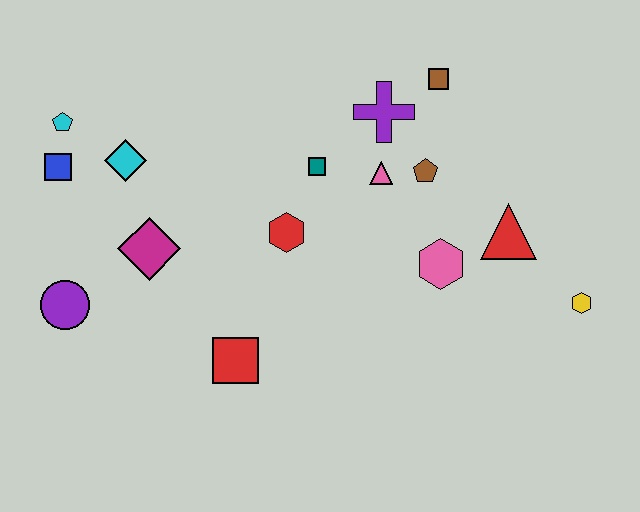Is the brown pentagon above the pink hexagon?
Yes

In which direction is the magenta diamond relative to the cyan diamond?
The magenta diamond is below the cyan diamond.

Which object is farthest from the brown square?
The purple circle is farthest from the brown square.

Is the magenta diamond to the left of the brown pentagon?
Yes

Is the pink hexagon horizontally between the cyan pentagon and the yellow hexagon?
Yes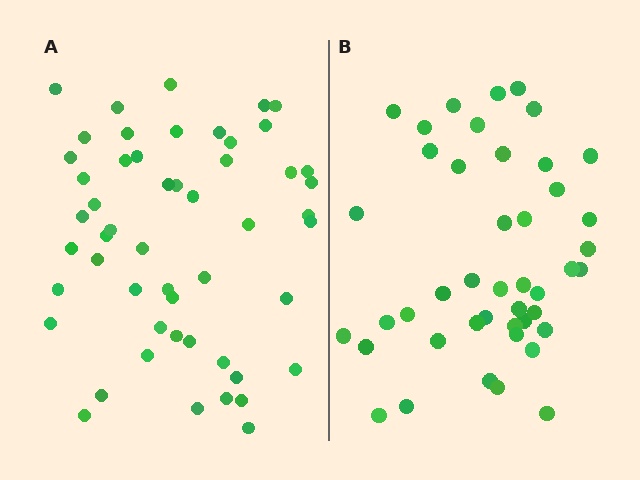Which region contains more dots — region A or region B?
Region A (the left region) has more dots.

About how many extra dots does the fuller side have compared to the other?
Region A has roughly 8 or so more dots than region B.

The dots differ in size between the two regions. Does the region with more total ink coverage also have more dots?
No. Region B has more total ink coverage because its dots are larger, but region A actually contains more individual dots. Total area can be misleading — the number of items is what matters here.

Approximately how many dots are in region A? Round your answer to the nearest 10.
About 50 dots. (The exact count is 52, which rounds to 50.)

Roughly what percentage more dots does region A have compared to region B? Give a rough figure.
About 20% more.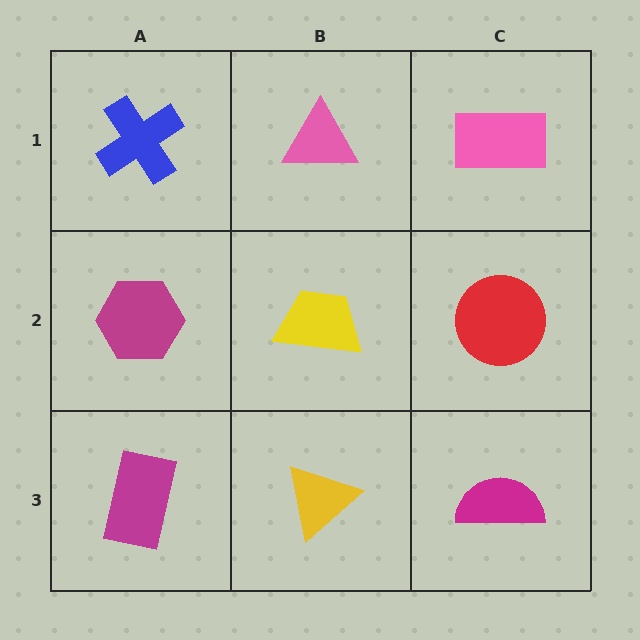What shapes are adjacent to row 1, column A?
A magenta hexagon (row 2, column A), a pink triangle (row 1, column B).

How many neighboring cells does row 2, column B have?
4.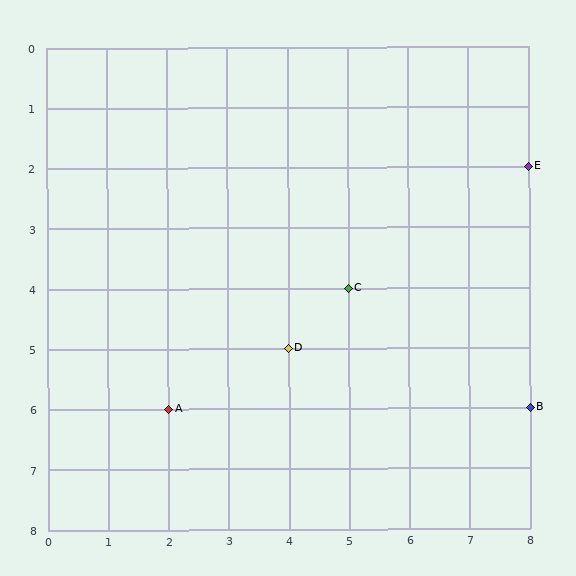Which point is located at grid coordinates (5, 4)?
Point C is at (5, 4).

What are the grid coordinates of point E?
Point E is at grid coordinates (8, 2).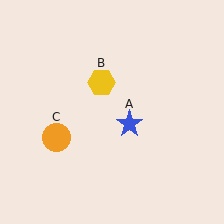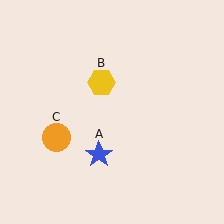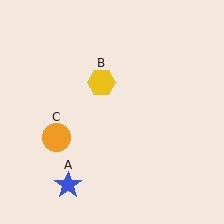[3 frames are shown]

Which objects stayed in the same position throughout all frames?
Yellow hexagon (object B) and orange circle (object C) remained stationary.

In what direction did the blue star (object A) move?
The blue star (object A) moved down and to the left.